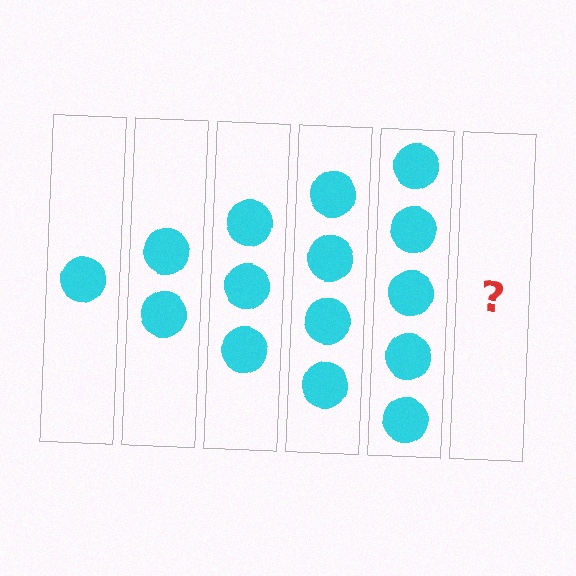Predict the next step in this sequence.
The next step is 6 circles.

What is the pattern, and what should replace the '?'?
The pattern is that each step adds one more circle. The '?' should be 6 circles.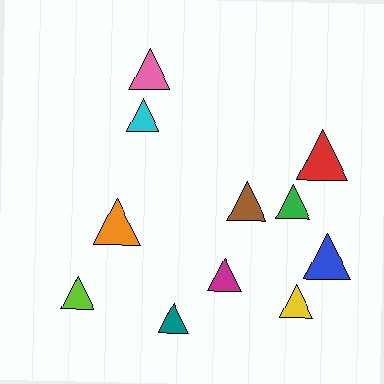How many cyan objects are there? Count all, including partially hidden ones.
There is 1 cyan object.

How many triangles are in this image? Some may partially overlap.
There are 11 triangles.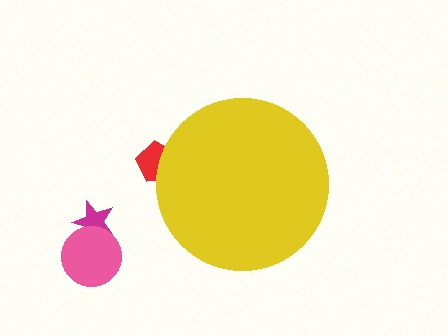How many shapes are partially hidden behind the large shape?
1 shape is partially hidden.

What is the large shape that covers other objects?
A yellow circle.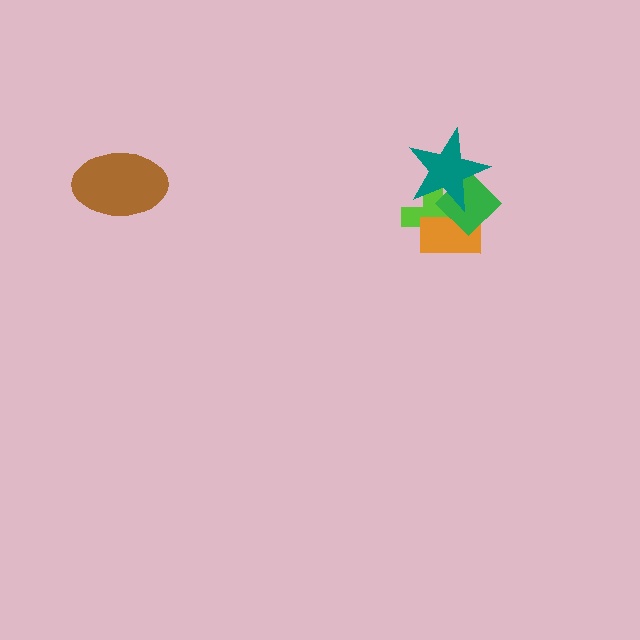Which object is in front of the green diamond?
The teal star is in front of the green diamond.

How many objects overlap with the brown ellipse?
0 objects overlap with the brown ellipse.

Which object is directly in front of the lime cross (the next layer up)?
The orange rectangle is directly in front of the lime cross.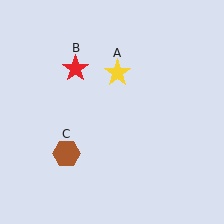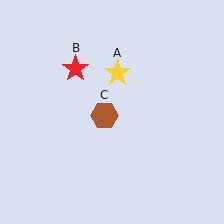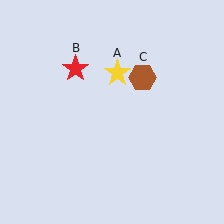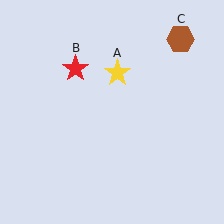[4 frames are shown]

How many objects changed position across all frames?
1 object changed position: brown hexagon (object C).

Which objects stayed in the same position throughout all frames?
Yellow star (object A) and red star (object B) remained stationary.